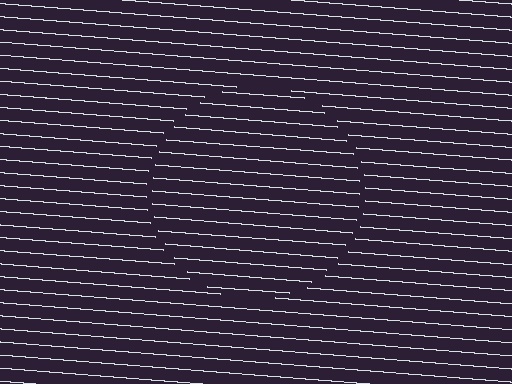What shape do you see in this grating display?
An illusory circle. The interior of the shape contains the same grating, shifted by half a period — the contour is defined by the phase discontinuity where line-ends from the inner and outer gratings abut.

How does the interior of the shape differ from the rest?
The interior of the shape contains the same grating, shifted by half a period — the contour is defined by the phase discontinuity where line-ends from the inner and outer gratings abut.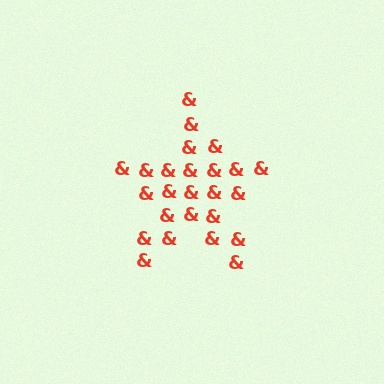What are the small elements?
The small elements are ampersands.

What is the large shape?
The large shape is a star.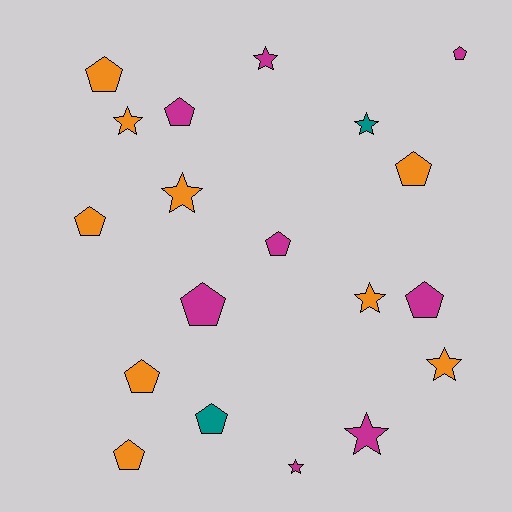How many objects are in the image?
There are 19 objects.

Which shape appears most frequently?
Pentagon, with 11 objects.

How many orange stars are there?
There are 4 orange stars.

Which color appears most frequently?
Orange, with 9 objects.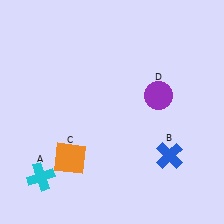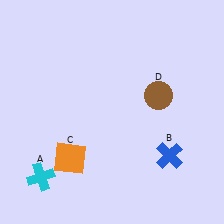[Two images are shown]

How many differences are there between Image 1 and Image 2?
There is 1 difference between the two images.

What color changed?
The circle (D) changed from purple in Image 1 to brown in Image 2.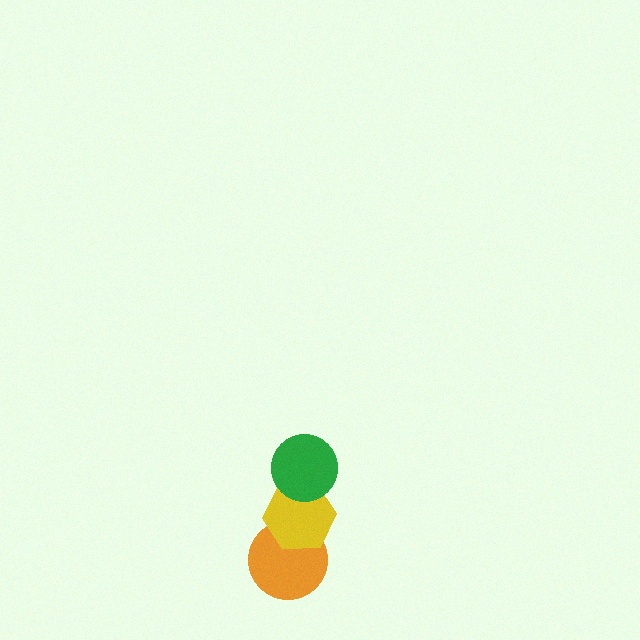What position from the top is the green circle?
The green circle is 1st from the top.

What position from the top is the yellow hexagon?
The yellow hexagon is 2nd from the top.